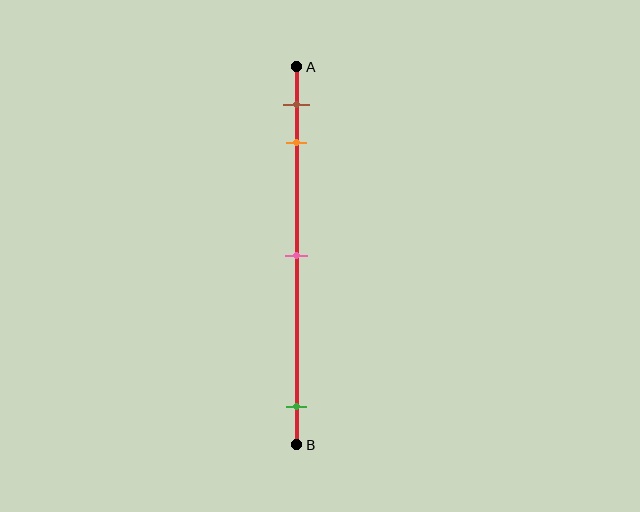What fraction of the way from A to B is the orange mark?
The orange mark is approximately 20% (0.2) of the way from A to B.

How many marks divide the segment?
There are 4 marks dividing the segment.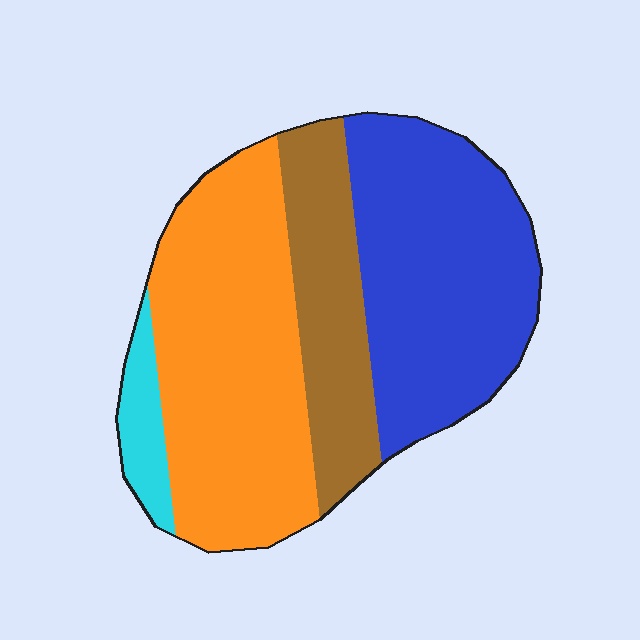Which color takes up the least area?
Cyan, at roughly 5%.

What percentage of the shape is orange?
Orange takes up about two fifths (2/5) of the shape.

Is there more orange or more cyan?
Orange.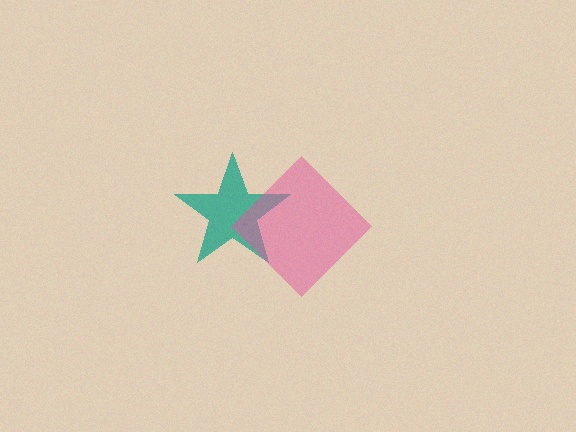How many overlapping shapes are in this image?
There are 2 overlapping shapes in the image.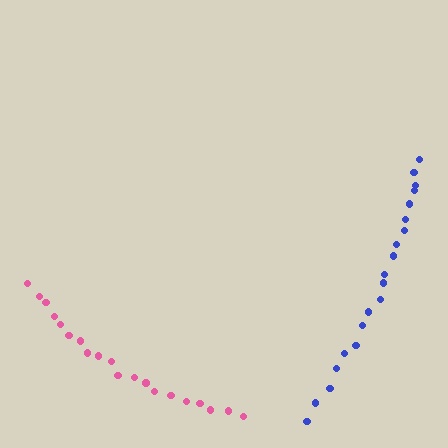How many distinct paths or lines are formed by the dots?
There are 2 distinct paths.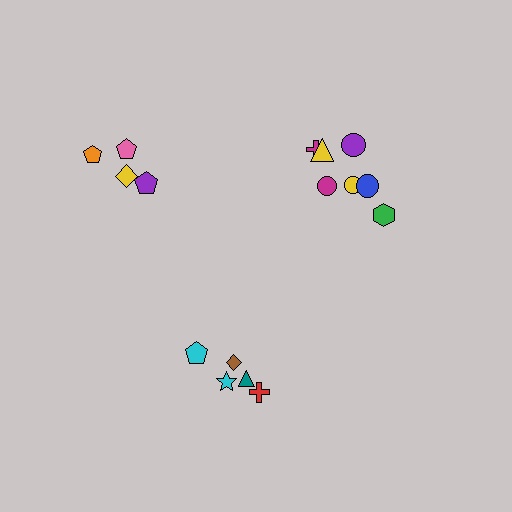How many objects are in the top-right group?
There are 7 objects.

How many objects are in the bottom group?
There are 5 objects.